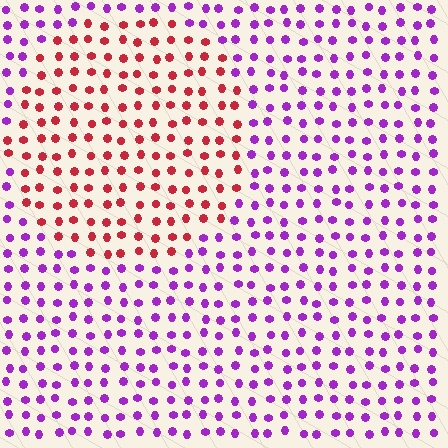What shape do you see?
I see a circle.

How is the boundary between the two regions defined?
The boundary is defined purely by a slight shift in hue (about 66 degrees). Spacing, size, and orientation are identical on both sides.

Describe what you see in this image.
The image is filled with small purple elements in a uniform arrangement. A circle-shaped region is visible where the elements are tinted to a slightly different hue, forming a subtle color boundary.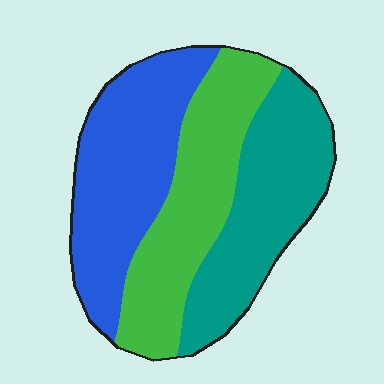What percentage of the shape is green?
Green takes up about one third (1/3) of the shape.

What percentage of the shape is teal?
Teal takes up about one third (1/3) of the shape.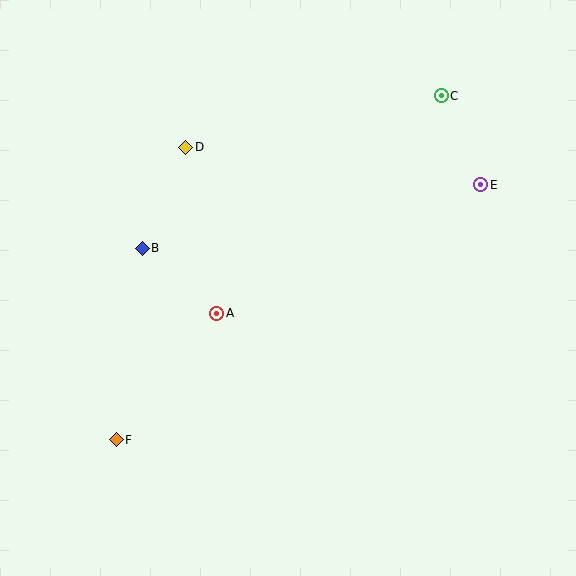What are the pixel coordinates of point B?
Point B is at (142, 248).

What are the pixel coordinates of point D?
Point D is at (186, 147).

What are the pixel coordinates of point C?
Point C is at (441, 96).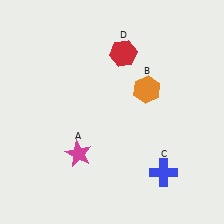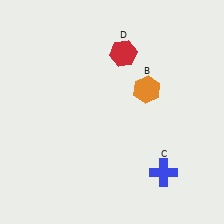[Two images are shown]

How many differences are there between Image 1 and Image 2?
There is 1 difference between the two images.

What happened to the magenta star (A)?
The magenta star (A) was removed in Image 2. It was in the bottom-left area of Image 1.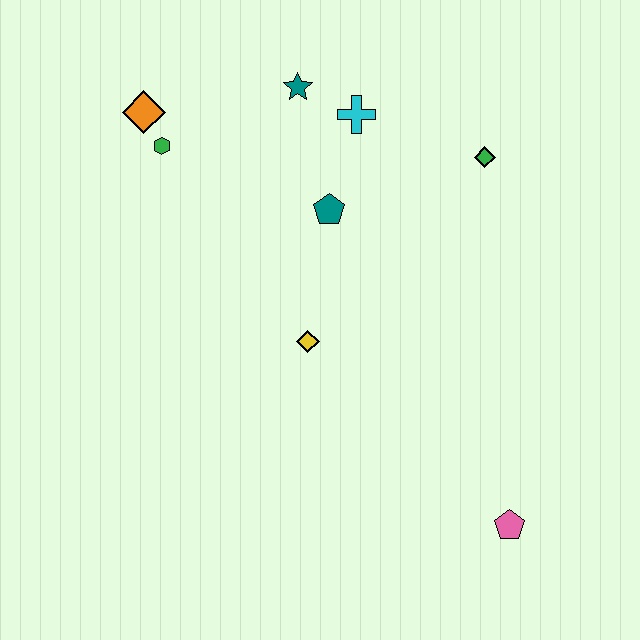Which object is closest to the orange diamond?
The green hexagon is closest to the orange diamond.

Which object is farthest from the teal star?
The pink pentagon is farthest from the teal star.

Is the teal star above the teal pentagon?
Yes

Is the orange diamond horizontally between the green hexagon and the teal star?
No